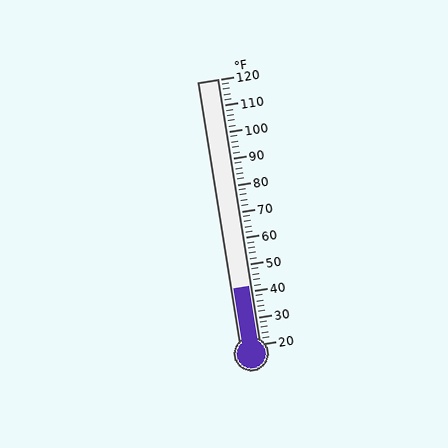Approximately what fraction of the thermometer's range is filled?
The thermometer is filled to approximately 20% of its range.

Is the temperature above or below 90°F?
The temperature is below 90°F.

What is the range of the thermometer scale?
The thermometer scale ranges from 20°F to 120°F.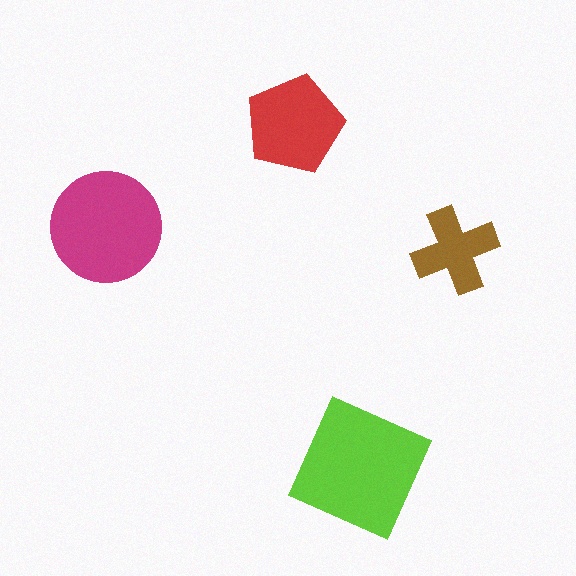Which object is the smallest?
The brown cross.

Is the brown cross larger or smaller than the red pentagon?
Smaller.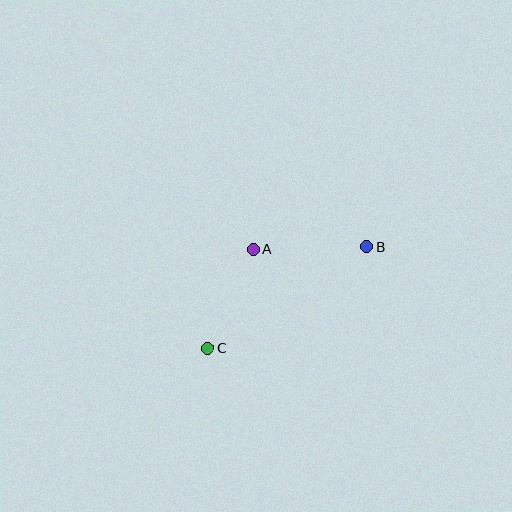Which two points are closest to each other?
Points A and C are closest to each other.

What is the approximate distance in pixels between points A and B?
The distance between A and B is approximately 113 pixels.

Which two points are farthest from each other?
Points B and C are farthest from each other.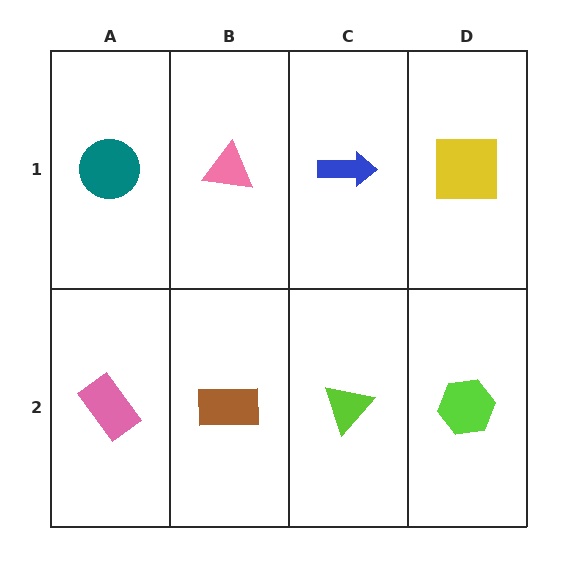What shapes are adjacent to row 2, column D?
A yellow square (row 1, column D), a lime triangle (row 2, column C).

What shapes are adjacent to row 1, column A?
A pink rectangle (row 2, column A), a pink triangle (row 1, column B).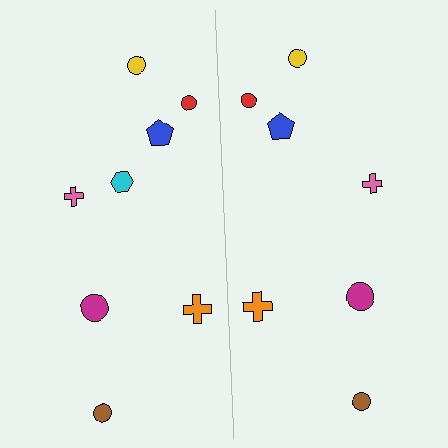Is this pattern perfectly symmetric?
No, the pattern is not perfectly symmetric. A cyan hexagon is missing from the right side.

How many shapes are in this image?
There are 15 shapes in this image.